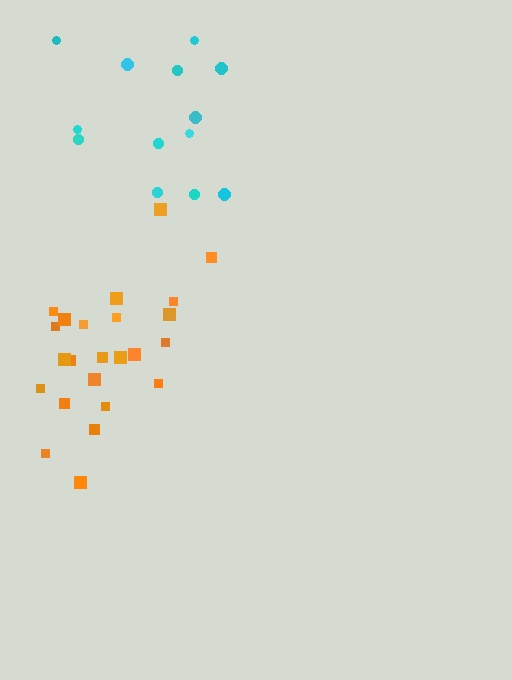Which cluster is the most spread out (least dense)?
Cyan.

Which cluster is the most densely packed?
Orange.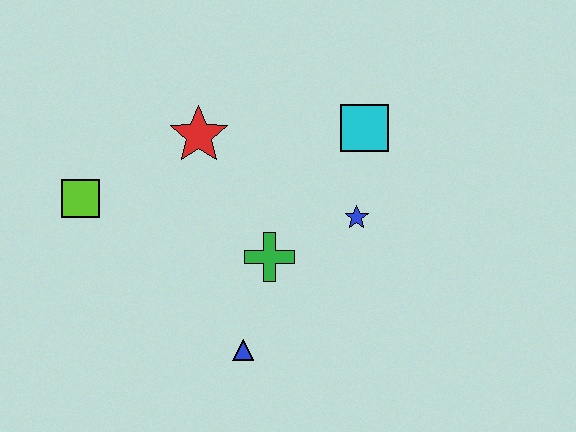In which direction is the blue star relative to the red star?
The blue star is to the right of the red star.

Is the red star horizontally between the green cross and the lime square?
Yes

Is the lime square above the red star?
No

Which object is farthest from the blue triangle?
The cyan square is farthest from the blue triangle.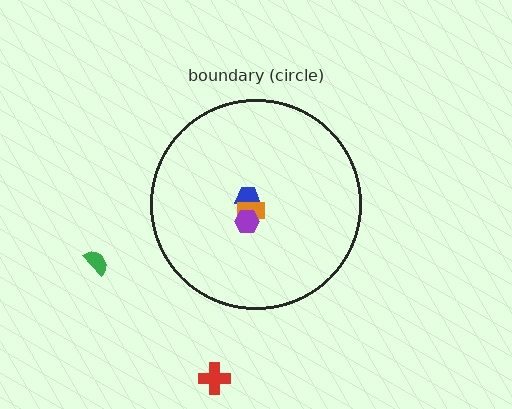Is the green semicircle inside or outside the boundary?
Outside.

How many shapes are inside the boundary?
3 inside, 2 outside.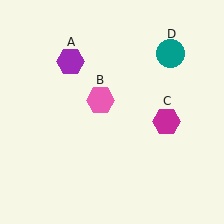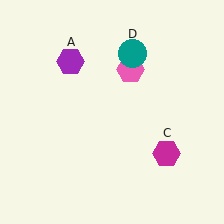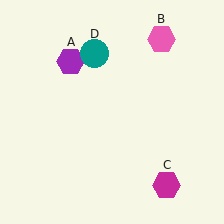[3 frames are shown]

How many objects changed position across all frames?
3 objects changed position: pink hexagon (object B), magenta hexagon (object C), teal circle (object D).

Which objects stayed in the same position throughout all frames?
Purple hexagon (object A) remained stationary.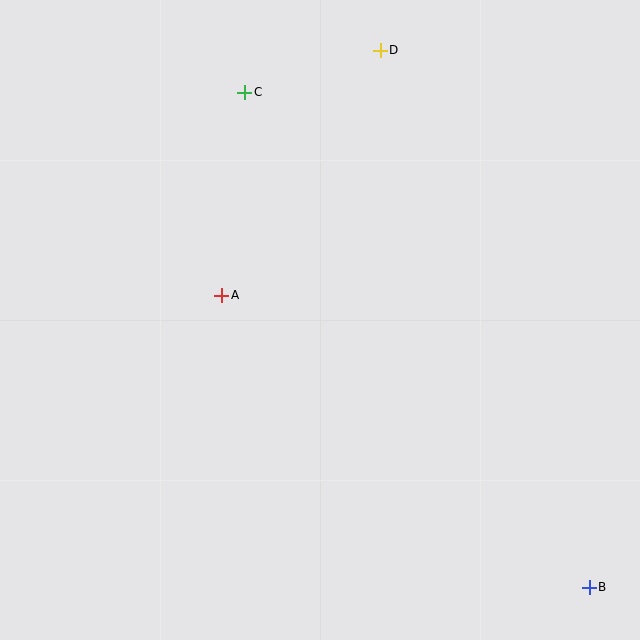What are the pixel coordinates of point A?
Point A is at (222, 295).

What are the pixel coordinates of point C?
Point C is at (245, 92).